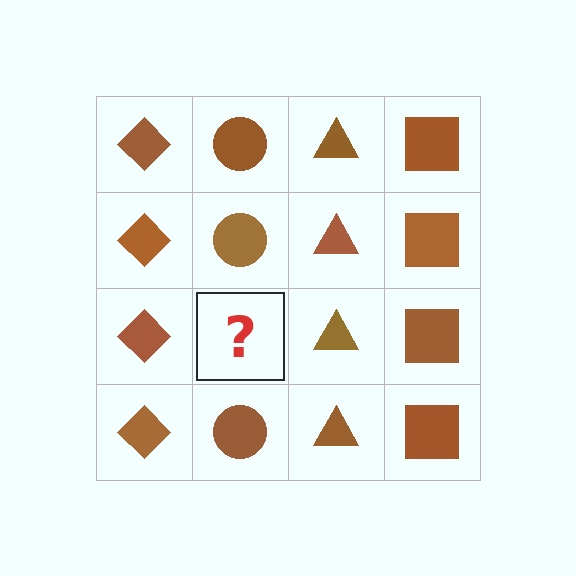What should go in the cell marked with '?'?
The missing cell should contain a brown circle.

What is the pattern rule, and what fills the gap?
The rule is that each column has a consistent shape. The gap should be filled with a brown circle.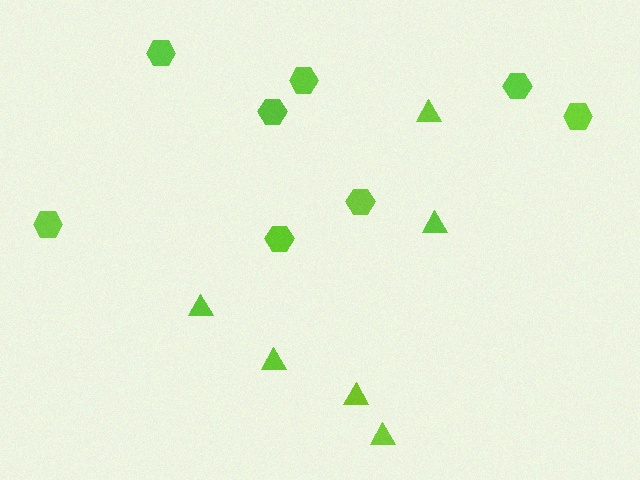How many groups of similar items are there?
There are 2 groups: one group of hexagons (8) and one group of triangles (6).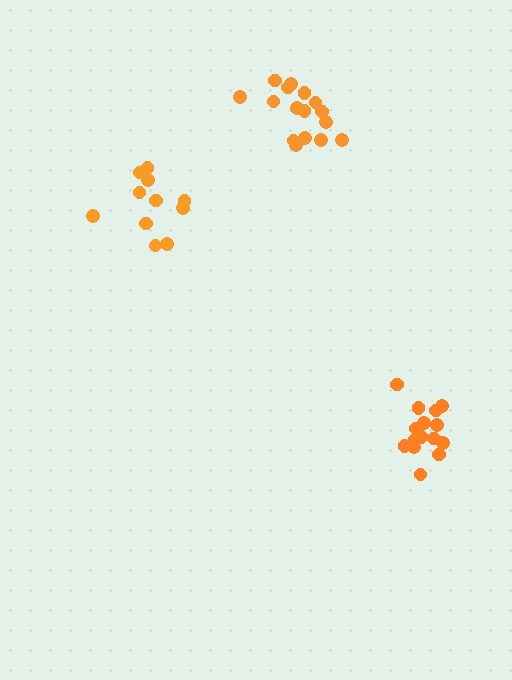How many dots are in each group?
Group 1: 15 dots, Group 2: 16 dots, Group 3: 11 dots (42 total).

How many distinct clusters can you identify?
There are 3 distinct clusters.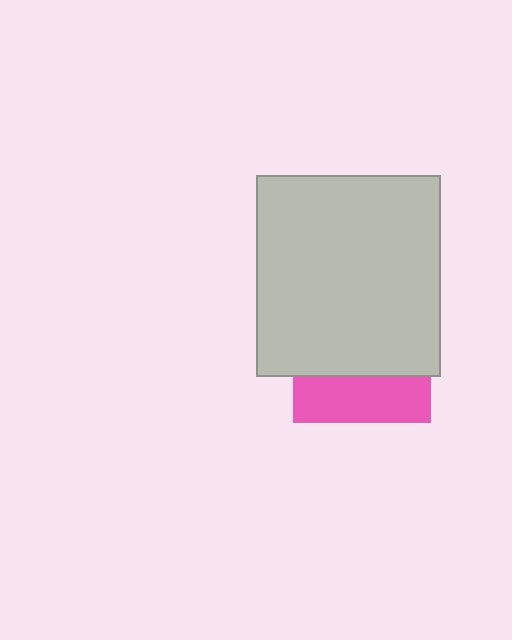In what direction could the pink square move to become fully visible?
The pink square could move down. That would shift it out from behind the light gray rectangle entirely.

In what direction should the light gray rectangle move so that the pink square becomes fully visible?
The light gray rectangle should move up. That is the shortest direction to clear the overlap and leave the pink square fully visible.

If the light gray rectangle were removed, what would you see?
You would see the complete pink square.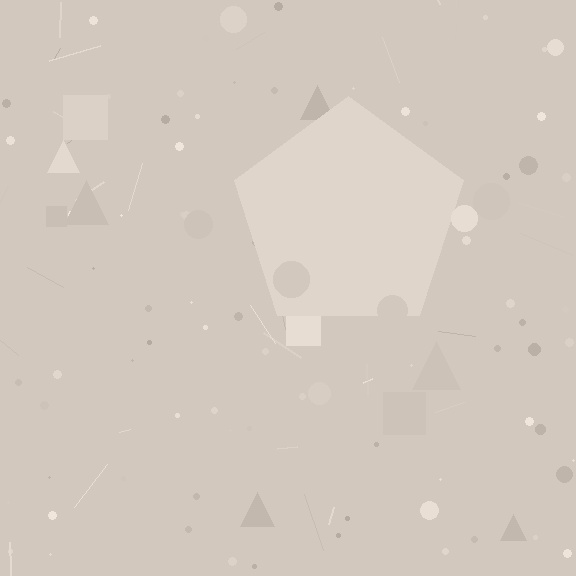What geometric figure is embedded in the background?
A pentagon is embedded in the background.